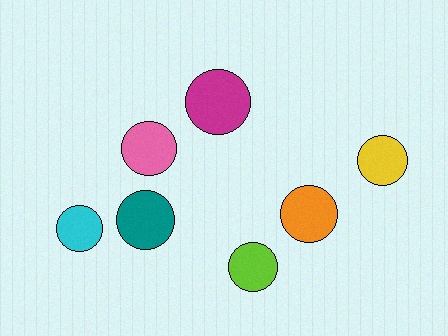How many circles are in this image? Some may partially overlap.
There are 7 circles.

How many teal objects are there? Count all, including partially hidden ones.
There is 1 teal object.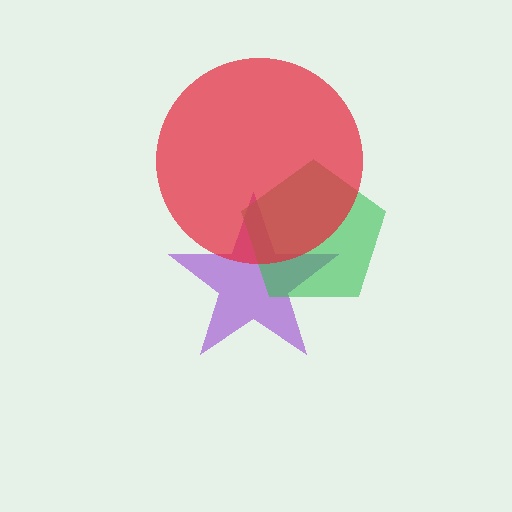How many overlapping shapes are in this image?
There are 3 overlapping shapes in the image.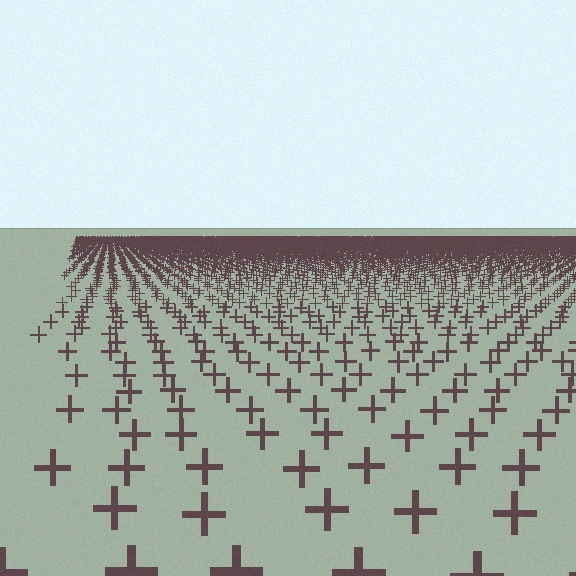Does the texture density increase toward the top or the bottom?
Density increases toward the top.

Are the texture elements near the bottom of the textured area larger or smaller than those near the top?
Larger. Near the bottom, elements are closer to the viewer and appear at a bigger on-screen size.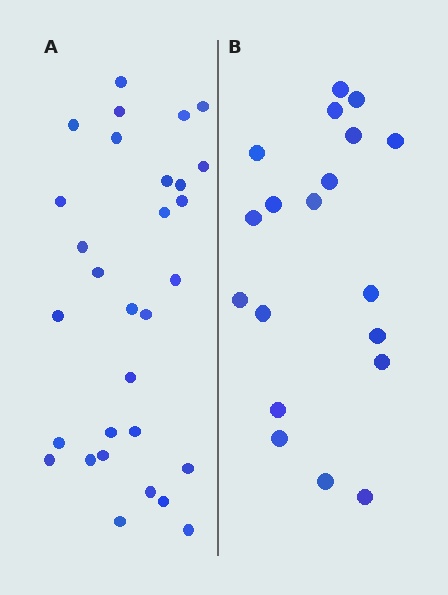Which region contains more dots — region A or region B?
Region A (the left region) has more dots.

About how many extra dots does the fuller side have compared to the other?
Region A has roughly 12 or so more dots than region B.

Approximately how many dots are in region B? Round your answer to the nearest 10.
About 20 dots. (The exact count is 19, which rounds to 20.)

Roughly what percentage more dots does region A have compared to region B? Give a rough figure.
About 60% more.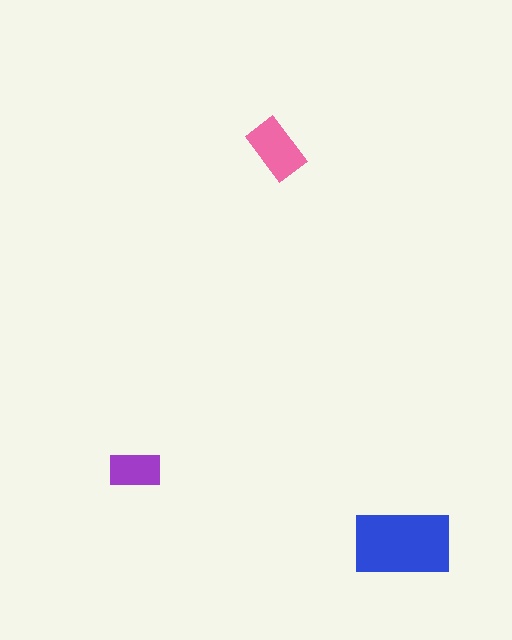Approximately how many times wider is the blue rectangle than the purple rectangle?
About 2 times wider.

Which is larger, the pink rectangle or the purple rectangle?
The pink one.